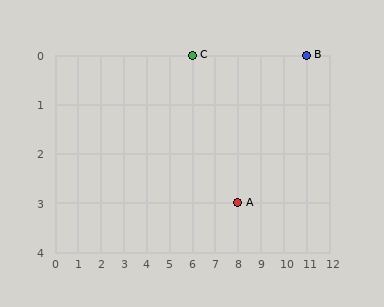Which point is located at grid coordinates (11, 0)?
Point B is at (11, 0).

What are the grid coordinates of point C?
Point C is at grid coordinates (6, 0).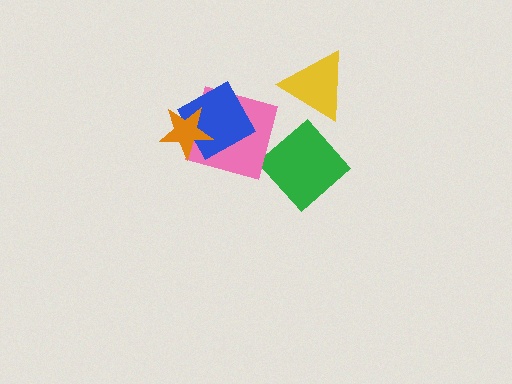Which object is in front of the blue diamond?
The orange star is in front of the blue diamond.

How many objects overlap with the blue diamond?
2 objects overlap with the blue diamond.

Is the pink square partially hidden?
Yes, it is partially covered by another shape.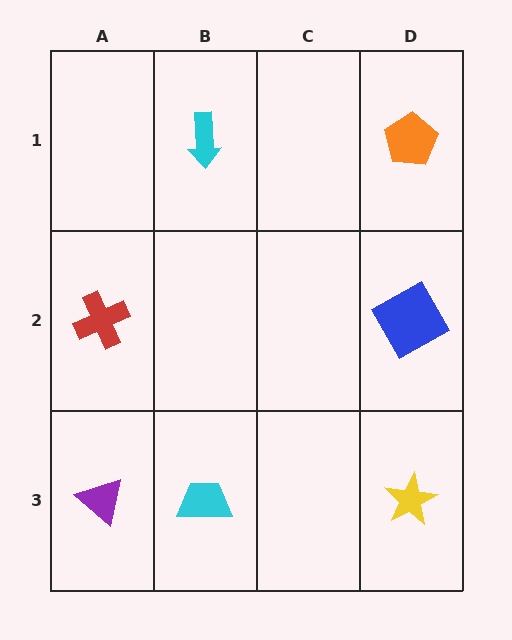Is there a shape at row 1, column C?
No, that cell is empty.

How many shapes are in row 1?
2 shapes.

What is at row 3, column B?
A cyan trapezoid.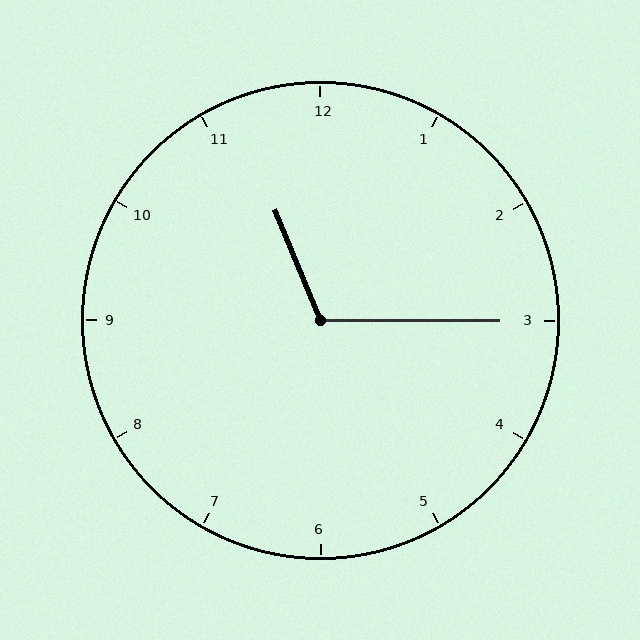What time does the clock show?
11:15.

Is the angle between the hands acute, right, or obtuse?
It is obtuse.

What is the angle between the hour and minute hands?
Approximately 112 degrees.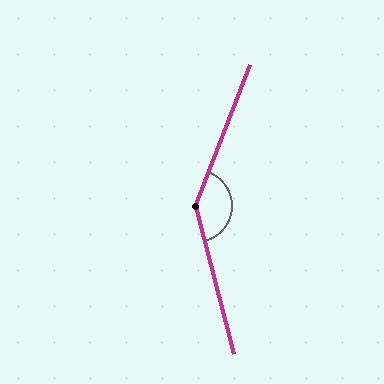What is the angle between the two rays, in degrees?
Approximately 145 degrees.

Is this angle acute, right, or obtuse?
It is obtuse.